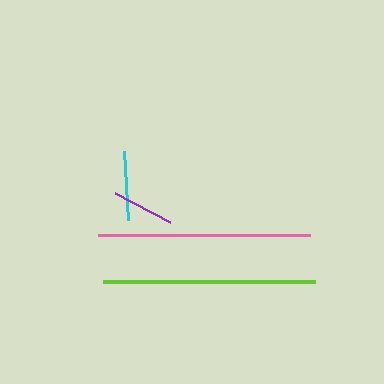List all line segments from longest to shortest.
From longest to shortest: pink, lime, cyan, purple.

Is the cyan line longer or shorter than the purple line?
The cyan line is longer than the purple line.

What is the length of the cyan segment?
The cyan segment is approximately 69 pixels long.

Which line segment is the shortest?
The purple line is the shortest at approximately 62 pixels.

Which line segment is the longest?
The pink line is the longest at approximately 213 pixels.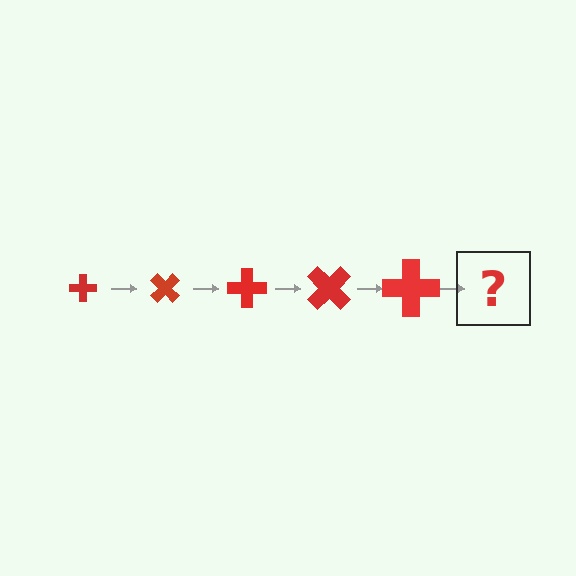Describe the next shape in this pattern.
It should be a cross, larger than the previous one and rotated 225 degrees from the start.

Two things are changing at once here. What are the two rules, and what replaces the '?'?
The two rules are that the cross grows larger each step and it rotates 45 degrees each step. The '?' should be a cross, larger than the previous one and rotated 225 degrees from the start.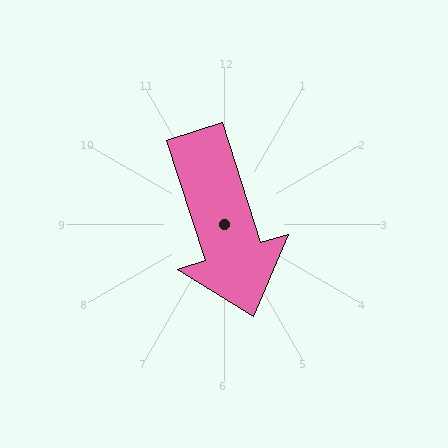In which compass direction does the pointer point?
South.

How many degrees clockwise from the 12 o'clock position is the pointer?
Approximately 162 degrees.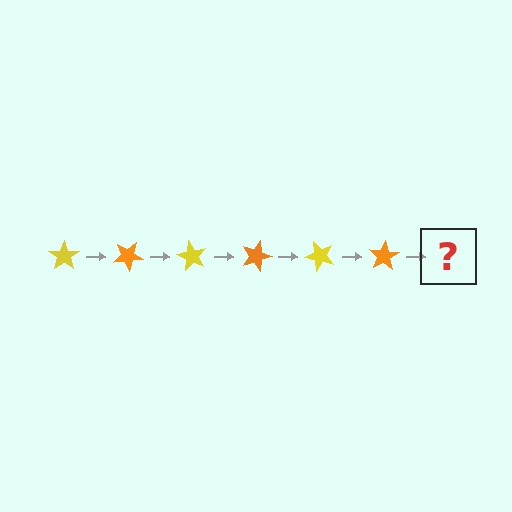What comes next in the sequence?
The next element should be a yellow star, rotated 180 degrees from the start.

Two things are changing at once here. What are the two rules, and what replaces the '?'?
The two rules are that it rotates 30 degrees each step and the color cycles through yellow and orange. The '?' should be a yellow star, rotated 180 degrees from the start.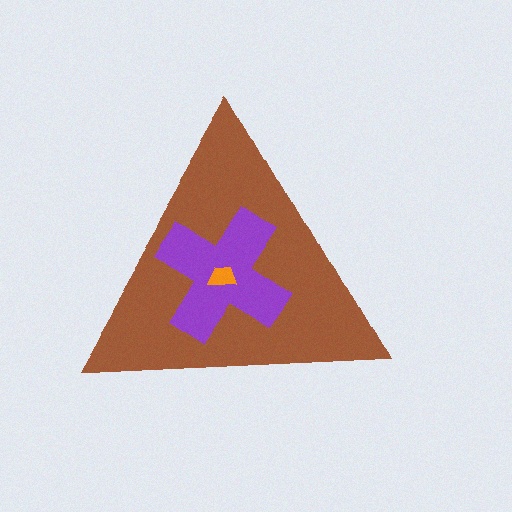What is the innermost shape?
The orange trapezoid.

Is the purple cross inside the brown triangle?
Yes.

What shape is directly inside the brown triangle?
The purple cross.